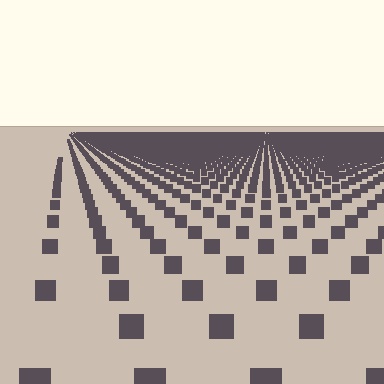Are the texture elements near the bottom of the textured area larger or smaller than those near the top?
Larger. Near the bottom, elements are closer to the viewer and appear at a bigger on-screen size.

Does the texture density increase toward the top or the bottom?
Density increases toward the top.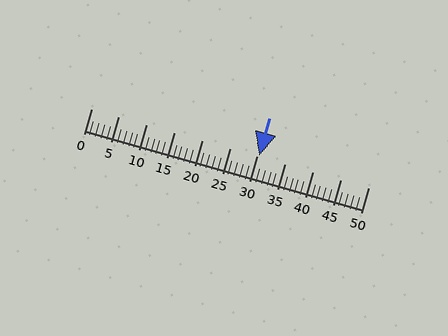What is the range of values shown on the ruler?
The ruler shows values from 0 to 50.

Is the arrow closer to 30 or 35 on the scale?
The arrow is closer to 30.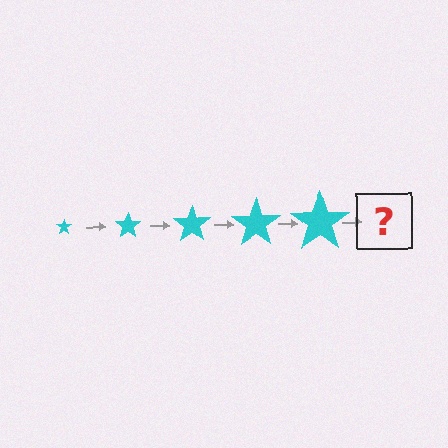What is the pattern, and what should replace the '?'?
The pattern is that the star gets progressively larger each step. The '?' should be a cyan star, larger than the previous one.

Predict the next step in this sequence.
The next step is a cyan star, larger than the previous one.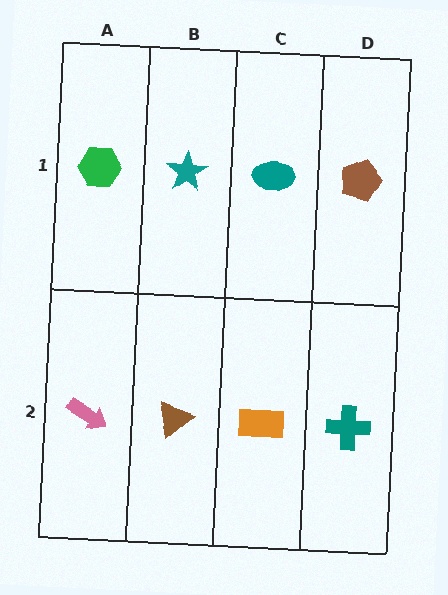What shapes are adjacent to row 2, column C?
A teal ellipse (row 1, column C), a brown triangle (row 2, column B), a teal cross (row 2, column D).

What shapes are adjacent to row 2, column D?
A brown pentagon (row 1, column D), an orange rectangle (row 2, column C).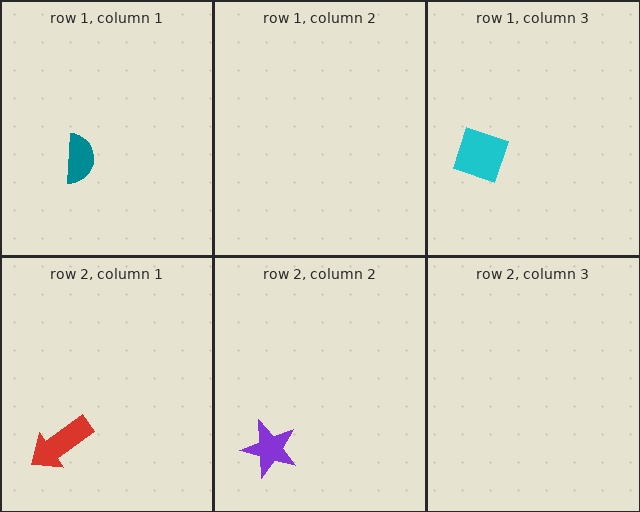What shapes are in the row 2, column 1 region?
The red arrow.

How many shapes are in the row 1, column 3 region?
1.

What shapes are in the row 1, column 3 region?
The cyan square.